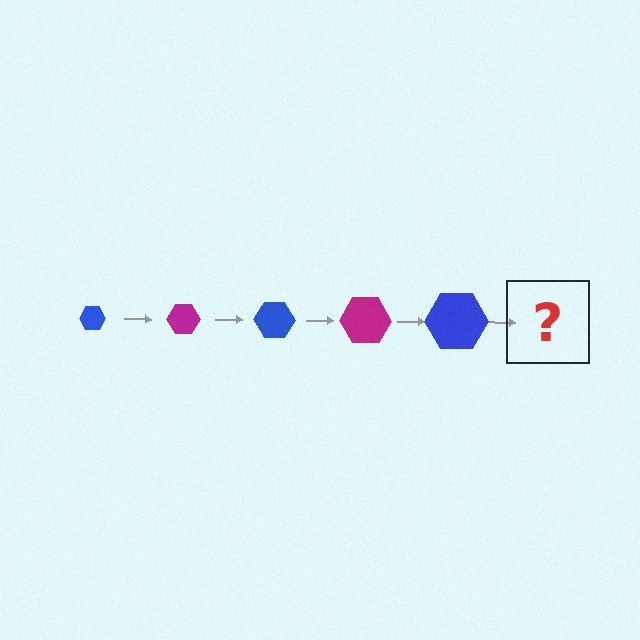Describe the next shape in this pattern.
It should be a magenta hexagon, larger than the previous one.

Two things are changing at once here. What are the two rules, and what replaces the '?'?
The two rules are that the hexagon grows larger each step and the color cycles through blue and magenta. The '?' should be a magenta hexagon, larger than the previous one.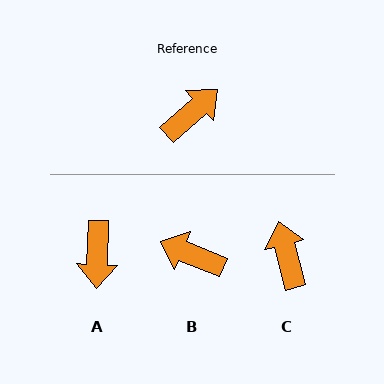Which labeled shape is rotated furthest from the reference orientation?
A, about 134 degrees away.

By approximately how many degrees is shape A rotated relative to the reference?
Approximately 134 degrees clockwise.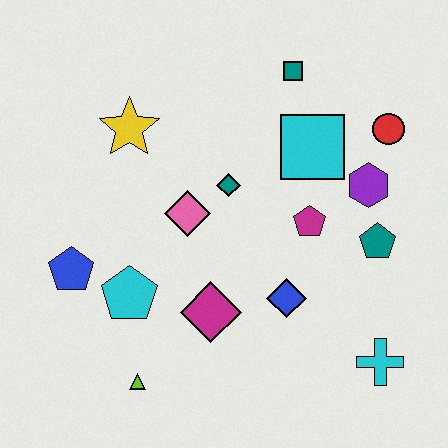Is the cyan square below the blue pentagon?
No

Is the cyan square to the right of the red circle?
No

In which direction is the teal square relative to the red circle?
The teal square is to the left of the red circle.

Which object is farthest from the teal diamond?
The cyan cross is farthest from the teal diamond.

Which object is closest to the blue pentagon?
The cyan pentagon is closest to the blue pentagon.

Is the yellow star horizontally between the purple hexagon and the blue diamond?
No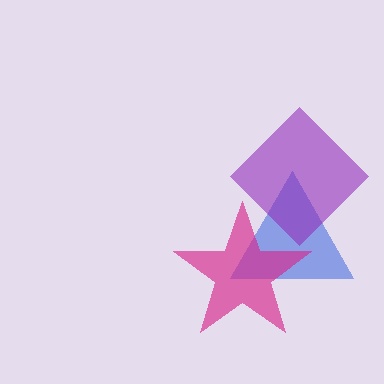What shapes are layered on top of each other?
The layered shapes are: a blue triangle, a magenta star, a purple diamond.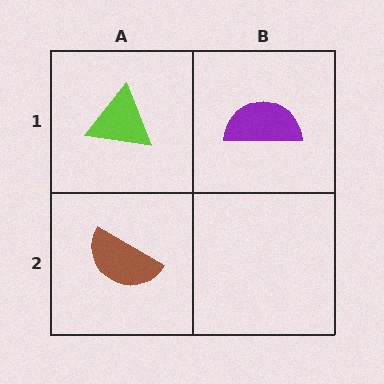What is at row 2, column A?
A brown semicircle.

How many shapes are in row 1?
2 shapes.